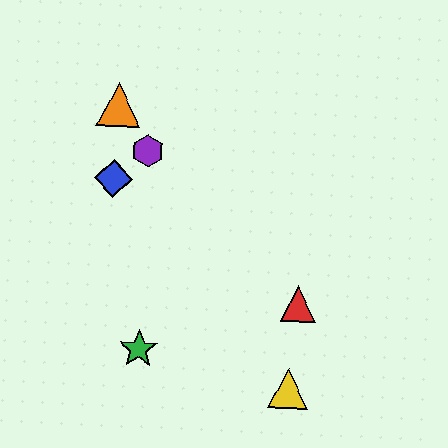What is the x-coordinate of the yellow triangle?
The yellow triangle is at x≈288.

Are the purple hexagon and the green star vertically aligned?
Yes, both are at x≈147.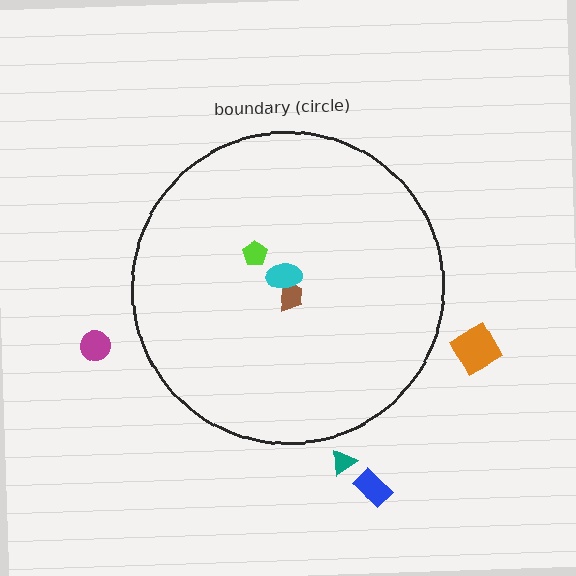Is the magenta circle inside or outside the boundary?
Outside.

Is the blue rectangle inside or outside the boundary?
Outside.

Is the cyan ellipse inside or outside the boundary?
Inside.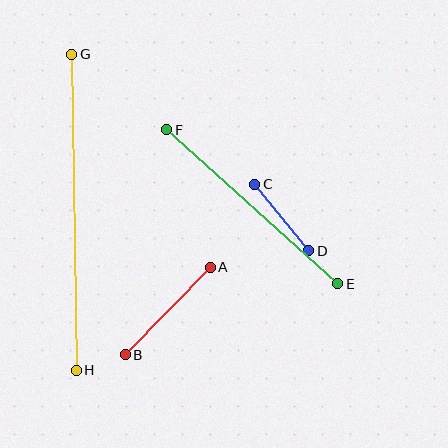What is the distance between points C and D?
The distance is approximately 85 pixels.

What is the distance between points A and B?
The distance is approximately 122 pixels.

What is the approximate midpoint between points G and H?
The midpoint is at approximately (74, 212) pixels.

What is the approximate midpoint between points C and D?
The midpoint is at approximately (282, 218) pixels.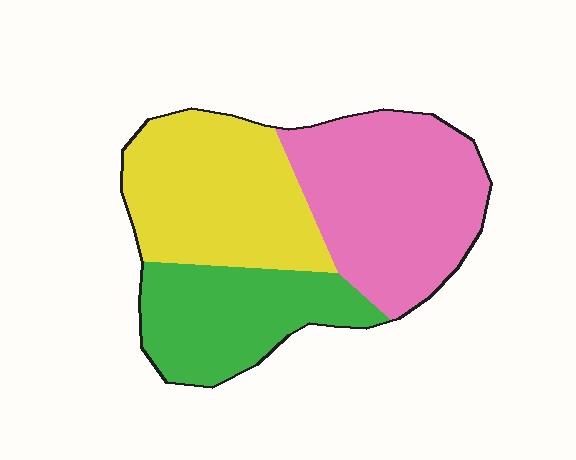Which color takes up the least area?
Green, at roughly 25%.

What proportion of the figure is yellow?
Yellow covers about 35% of the figure.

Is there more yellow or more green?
Yellow.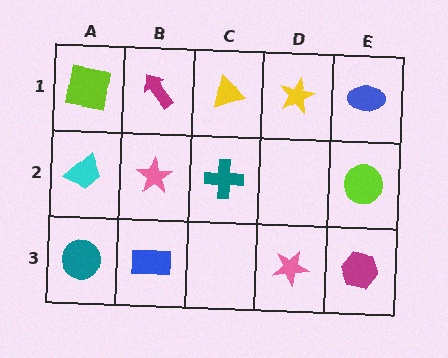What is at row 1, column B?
A magenta arrow.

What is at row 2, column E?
A lime circle.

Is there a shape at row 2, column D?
No, that cell is empty.